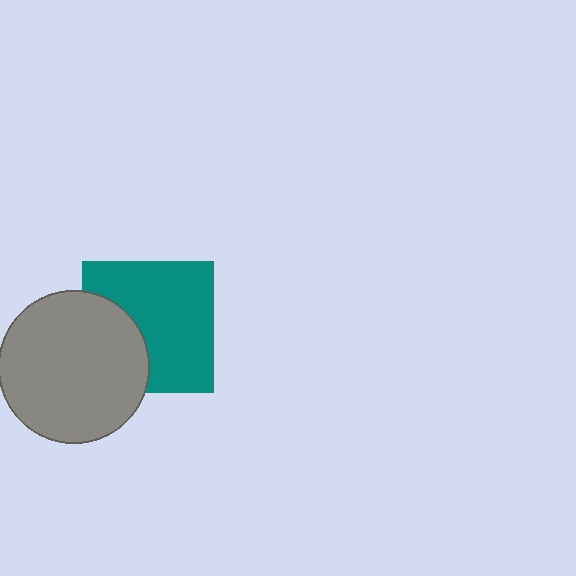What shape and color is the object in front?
The object in front is a gray circle.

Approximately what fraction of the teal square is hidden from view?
Roughly 33% of the teal square is hidden behind the gray circle.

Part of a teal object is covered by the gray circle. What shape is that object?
It is a square.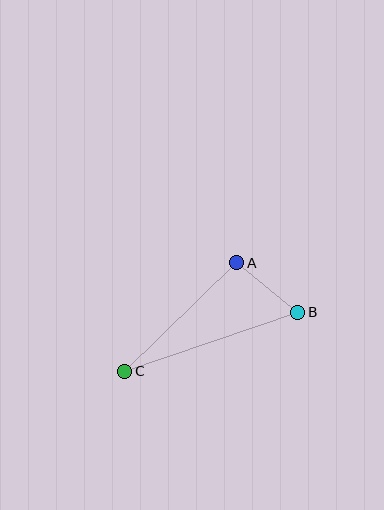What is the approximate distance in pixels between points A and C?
The distance between A and C is approximately 156 pixels.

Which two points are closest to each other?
Points A and B are closest to each other.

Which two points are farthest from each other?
Points B and C are farthest from each other.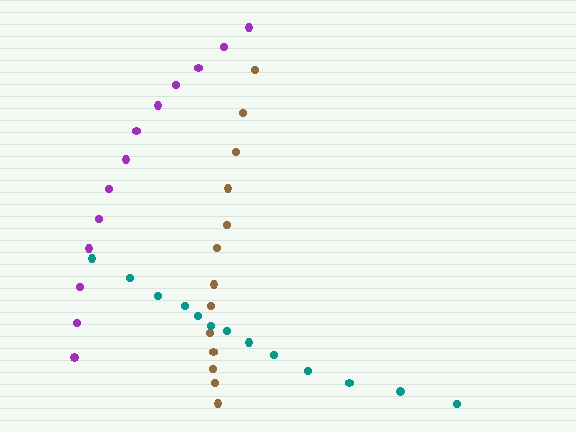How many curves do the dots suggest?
There are 3 distinct paths.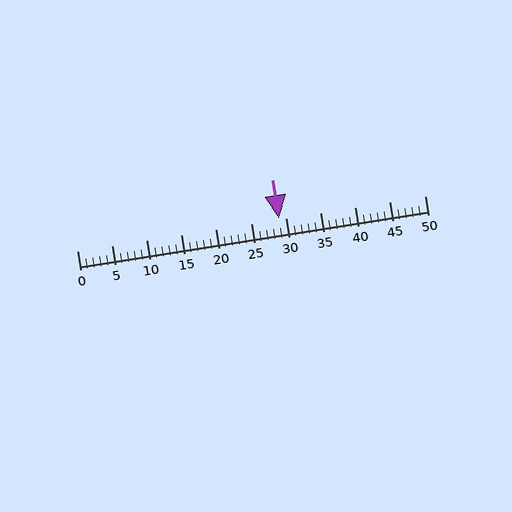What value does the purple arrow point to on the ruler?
The purple arrow points to approximately 29.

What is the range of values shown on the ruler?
The ruler shows values from 0 to 50.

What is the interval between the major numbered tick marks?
The major tick marks are spaced 5 units apart.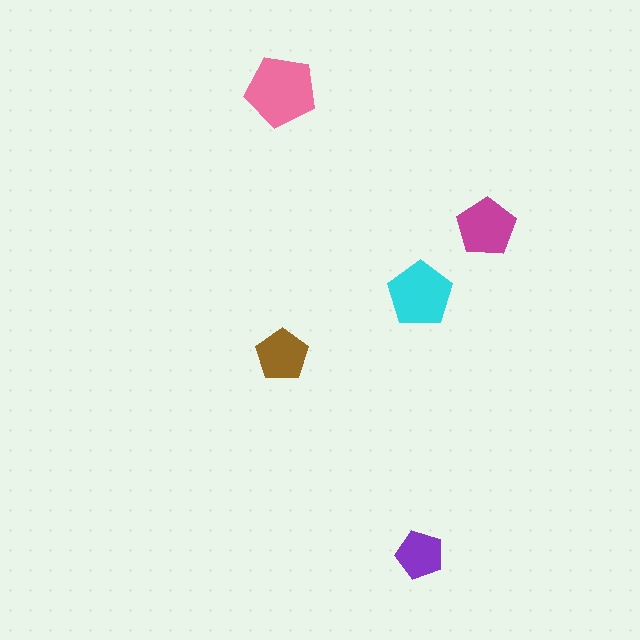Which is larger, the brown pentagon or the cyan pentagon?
The cyan one.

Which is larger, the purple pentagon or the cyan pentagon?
The cyan one.